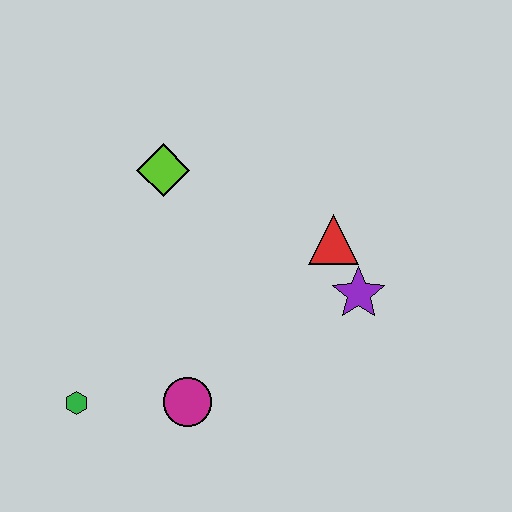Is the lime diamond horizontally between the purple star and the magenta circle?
No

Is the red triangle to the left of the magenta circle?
No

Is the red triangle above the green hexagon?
Yes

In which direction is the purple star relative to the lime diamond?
The purple star is to the right of the lime diamond.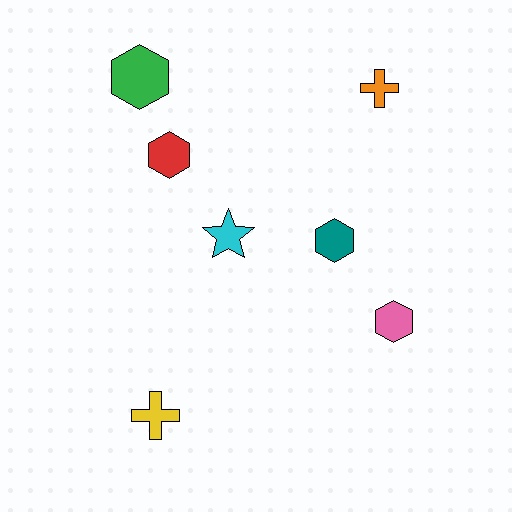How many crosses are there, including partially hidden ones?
There are 2 crosses.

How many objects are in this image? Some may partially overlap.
There are 7 objects.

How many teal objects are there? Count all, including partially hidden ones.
There is 1 teal object.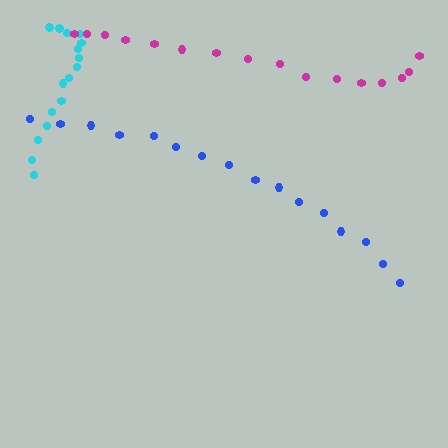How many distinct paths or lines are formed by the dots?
There are 3 distinct paths.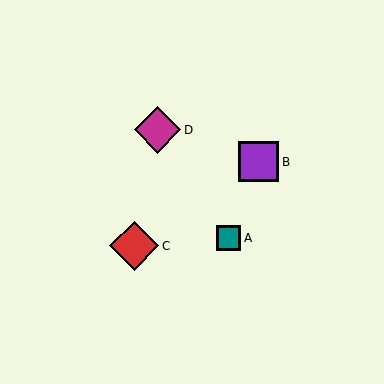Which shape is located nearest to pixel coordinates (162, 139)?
The magenta diamond (labeled D) at (158, 130) is nearest to that location.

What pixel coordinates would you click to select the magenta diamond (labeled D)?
Click at (158, 130) to select the magenta diamond D.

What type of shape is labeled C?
Shape C is a red diamond.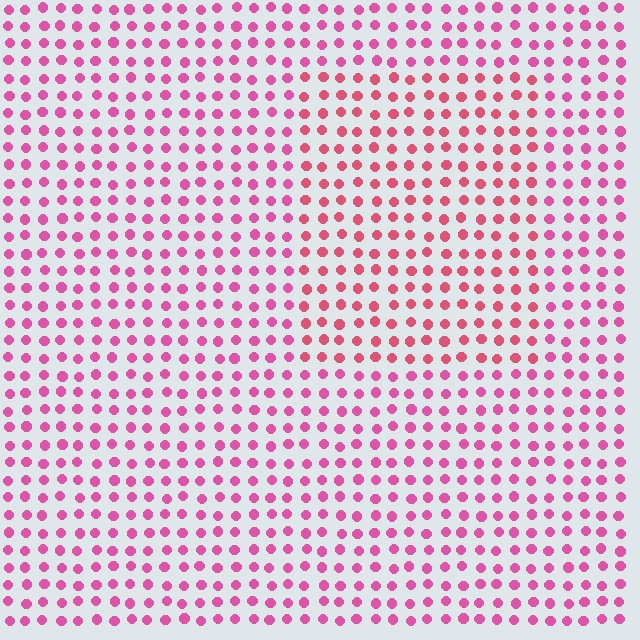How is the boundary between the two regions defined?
The boundary is defined purely by a slight shift in hue (about 22 degrees). Spacing, size, and orientation are identical on both sides.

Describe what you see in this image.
The image is filled with small pink elements in a uniform arrangement. A rectangle-shaped region is visible where the elements are tinted to a slightly different hue, forming a subtle color boundary.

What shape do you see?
I see a rectangle.